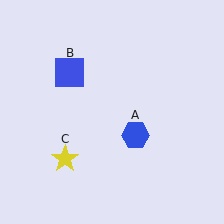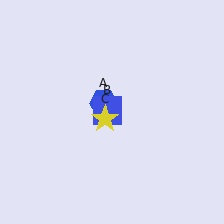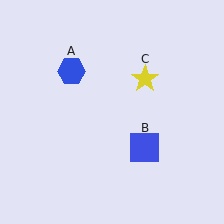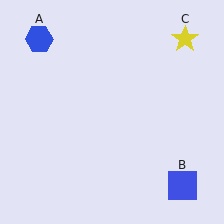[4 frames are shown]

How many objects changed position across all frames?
3 objects changed position: blue hexagon (object A), blue square (object B), yellow star (object C).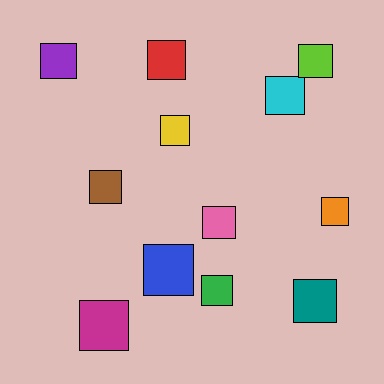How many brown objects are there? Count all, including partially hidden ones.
There is 1 brown object.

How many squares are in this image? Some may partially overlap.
There are 12 squares.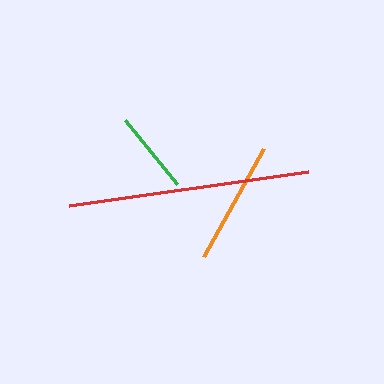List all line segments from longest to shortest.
From longest to shortest: red, orange, green.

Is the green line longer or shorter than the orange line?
The orange line is longer than the green line.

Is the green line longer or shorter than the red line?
The red line is longer than the green line.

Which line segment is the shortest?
The green line is the shortest at approximately 82 pixels.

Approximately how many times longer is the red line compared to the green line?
The red line is approximately 2.9 times the length of the green line.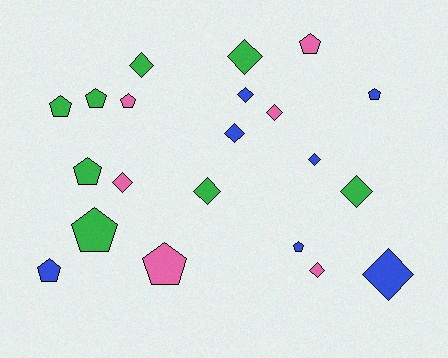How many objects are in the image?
There are 21 objects.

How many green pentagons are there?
There are 4 green pentagons.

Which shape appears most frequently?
Diamond, with 11 objects.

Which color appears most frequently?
Green, with 8 objects.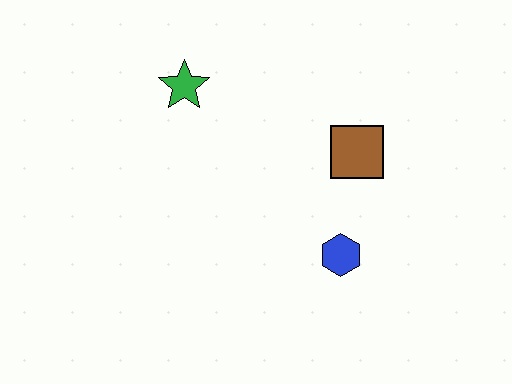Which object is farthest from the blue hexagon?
The green star is farthest from the blue hexagon.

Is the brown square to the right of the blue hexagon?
Yes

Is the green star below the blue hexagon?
No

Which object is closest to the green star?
The brown square is closest to the green star.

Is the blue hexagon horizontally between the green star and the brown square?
Yes